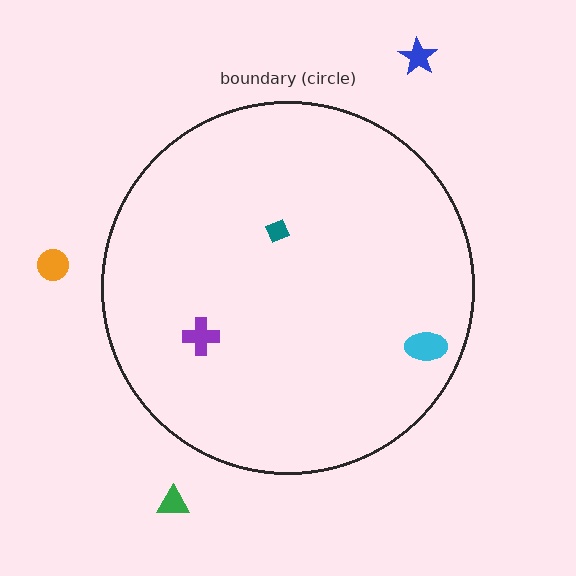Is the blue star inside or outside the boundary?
Outside.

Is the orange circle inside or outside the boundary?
Outside.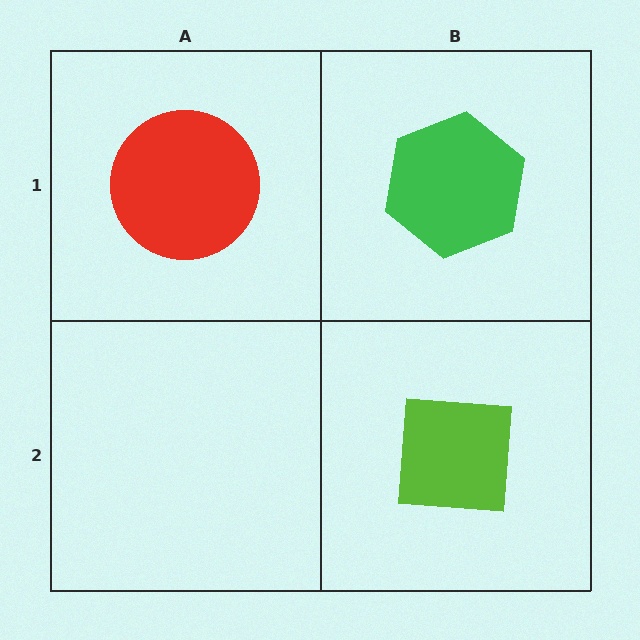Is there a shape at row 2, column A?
No, that cell is empty.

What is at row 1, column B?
A green hexagon.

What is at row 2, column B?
A lime square.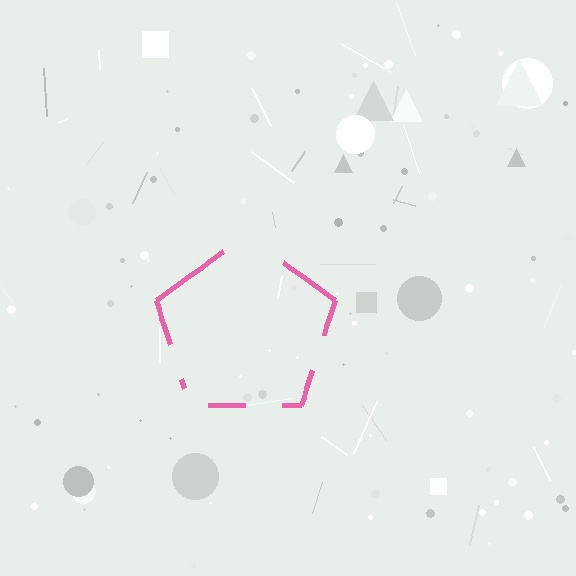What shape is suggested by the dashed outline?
The dashed outline suggests a pentagon.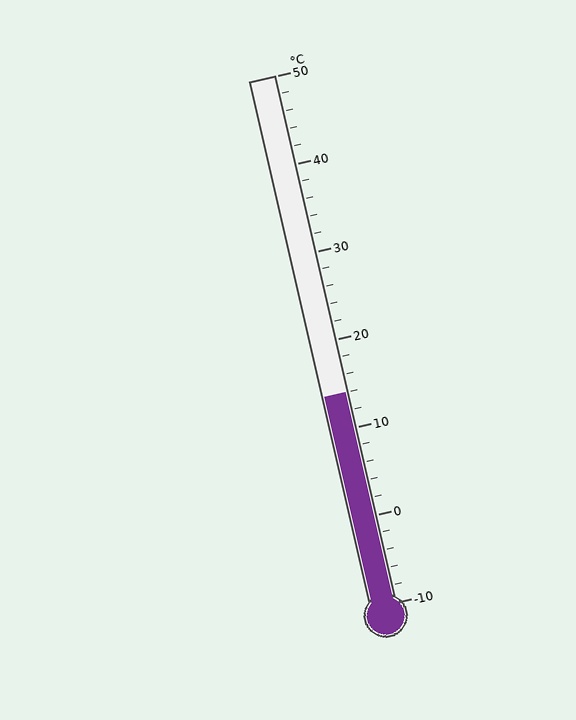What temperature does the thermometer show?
The thermometer shows approximately 14°C.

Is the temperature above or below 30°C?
The temperature is below 30°C.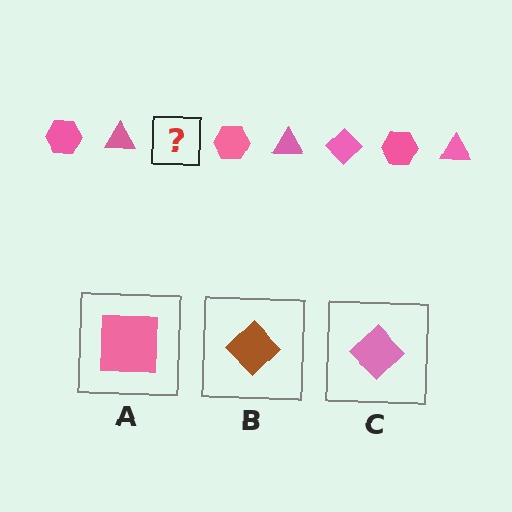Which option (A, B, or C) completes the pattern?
C.